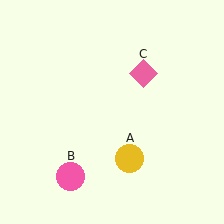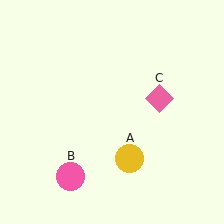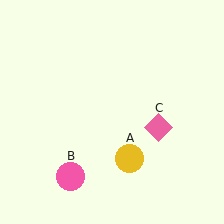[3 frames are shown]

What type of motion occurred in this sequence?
The pink diamond (object C) rotated clockwise around the center of the scene.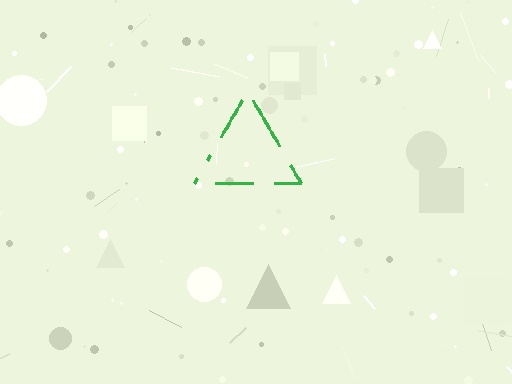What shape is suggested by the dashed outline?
The dashed outline suggests a triangle.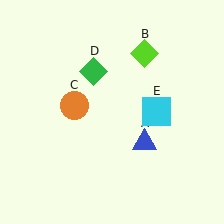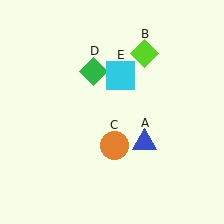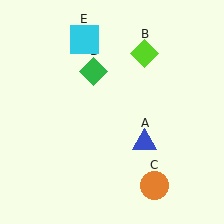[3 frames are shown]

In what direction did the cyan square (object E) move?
The cyan square (object E) moved up and to the left.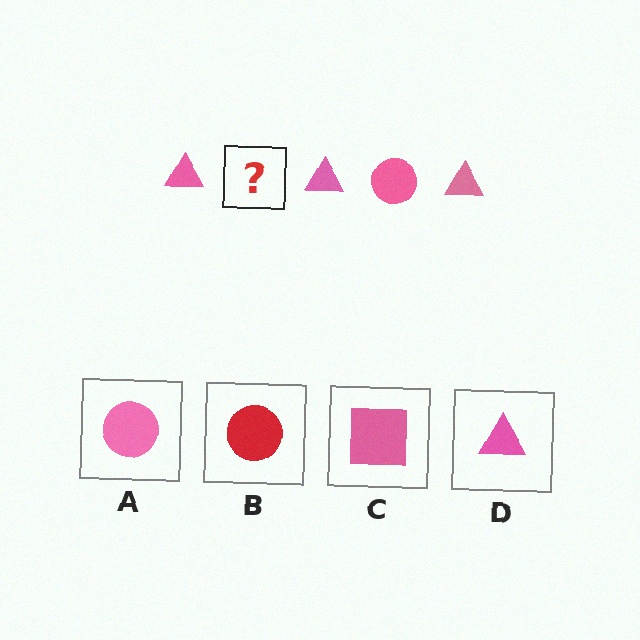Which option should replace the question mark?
Option A.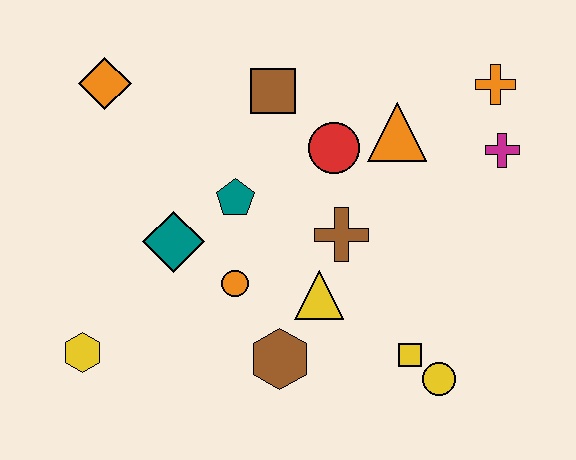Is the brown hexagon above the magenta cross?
No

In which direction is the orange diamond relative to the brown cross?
The orange diamond is to the left of the brown cross.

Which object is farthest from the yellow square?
The orange diamond is farthest from the yellow square.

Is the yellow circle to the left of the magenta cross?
Yes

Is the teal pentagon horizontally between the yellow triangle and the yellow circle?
No